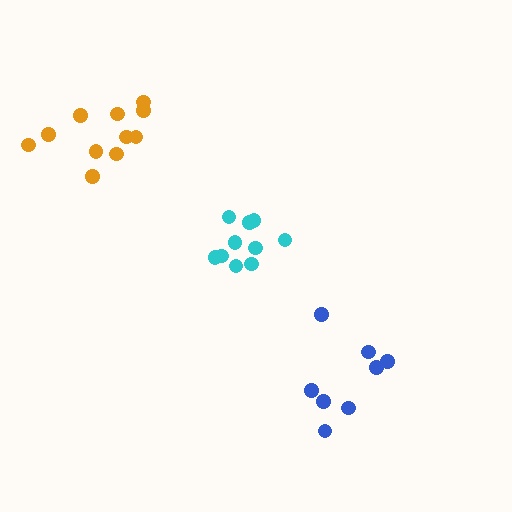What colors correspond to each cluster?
The clusters are colored: cyan, blue, orange.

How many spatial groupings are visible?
There are 3 spatial groupings.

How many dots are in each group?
Group 1: 10 dots, Group 2: 8 dots, Group 3: 11 dots (29 total).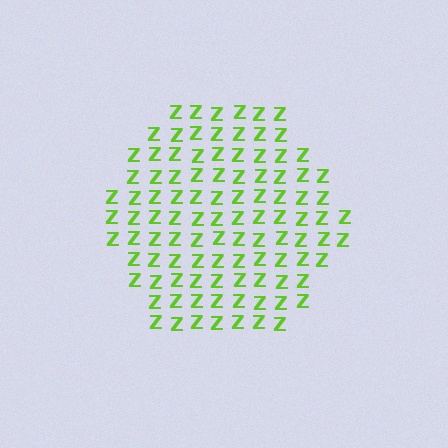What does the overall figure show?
The overall figure shows a hexagon.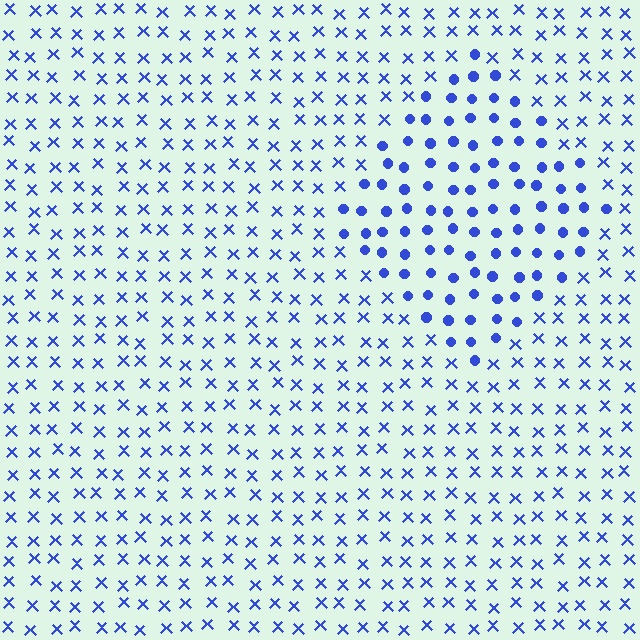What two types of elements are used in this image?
The image uses circles inside the diamond region and X marks outside it.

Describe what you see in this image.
The image is filled with small blue elements arranged in a uniform grid. A diamond-shaped region contains circles, while the surrounding area contains X marks. The boundary is defined purely by the change in element shape.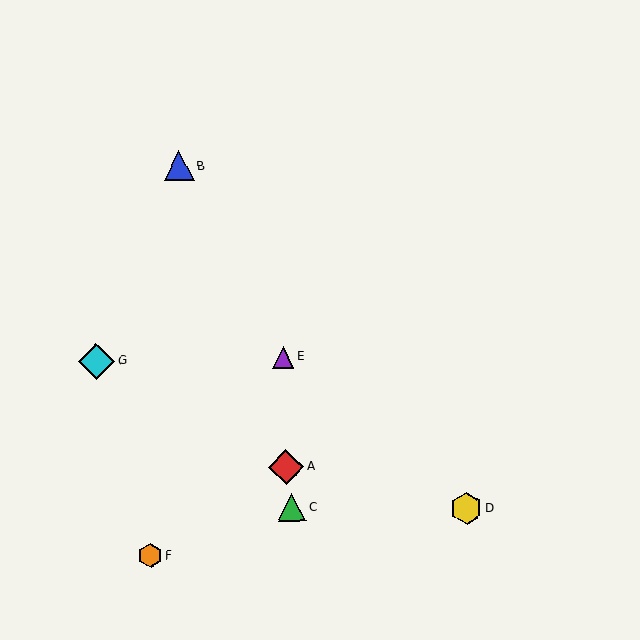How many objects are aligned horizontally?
2 objects (E, G) are aligned horizontally.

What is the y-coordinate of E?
Object E is at y≈357.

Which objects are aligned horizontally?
Objects E, G are aligned horizontally.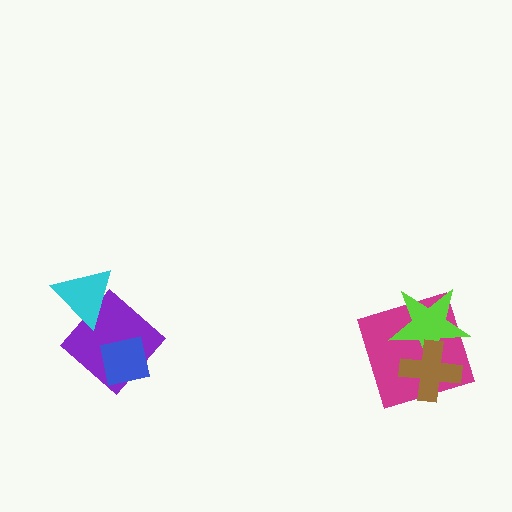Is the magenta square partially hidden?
Yes, it is partially covered by another shape.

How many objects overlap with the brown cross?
2 objects overlap with the brown cross.